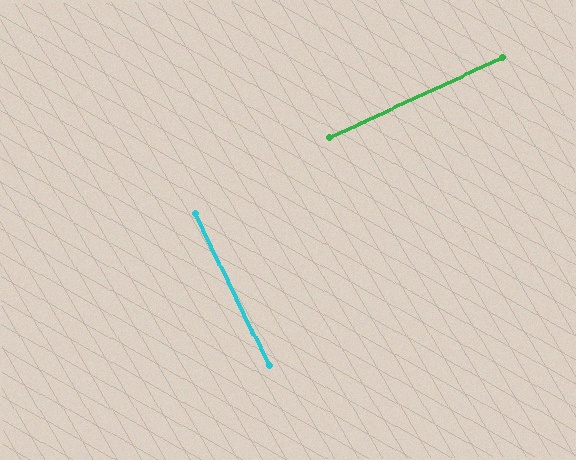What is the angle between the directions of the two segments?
Approximately 89 degrees.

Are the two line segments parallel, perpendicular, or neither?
Perpendicular — they meet at approximately 89°.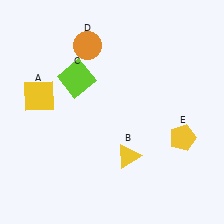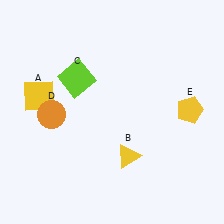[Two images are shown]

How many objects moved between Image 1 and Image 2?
2 objects moved between the two images.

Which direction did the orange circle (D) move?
The orange circle (D) moved down.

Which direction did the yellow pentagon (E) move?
The yellow pentagon (E) moved up.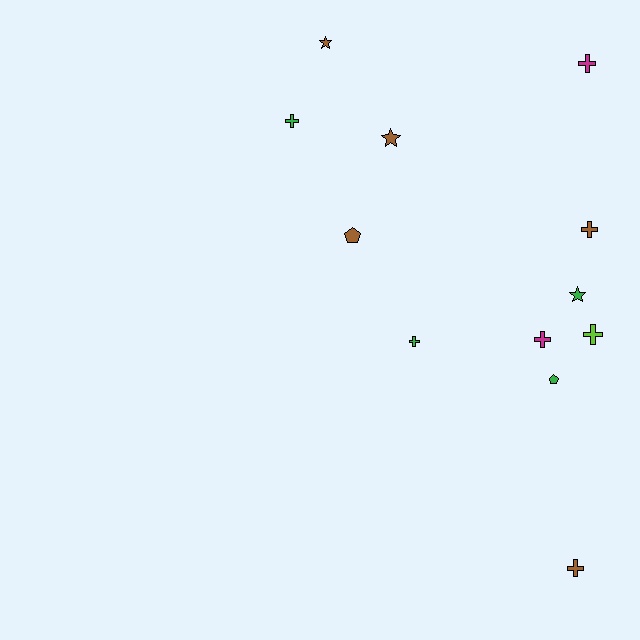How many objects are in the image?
There are 12 objects.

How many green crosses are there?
There are 2 green crosses.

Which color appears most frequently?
Brown, with 5 objects.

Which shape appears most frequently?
Cross, with 7 objects.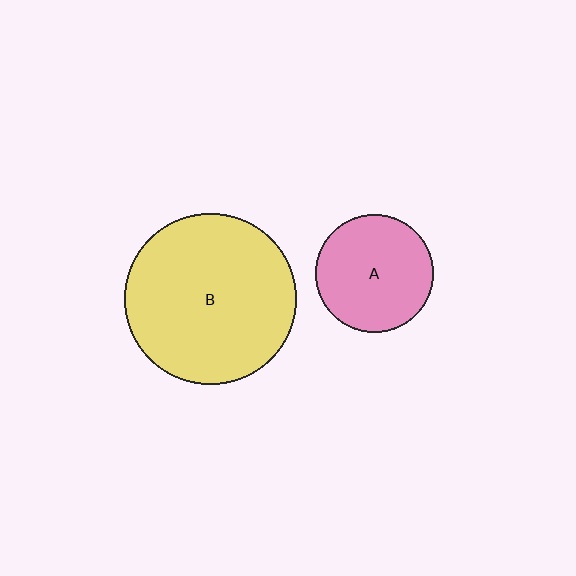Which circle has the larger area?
Circle B (yellow).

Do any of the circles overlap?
No, none of the circles overlap.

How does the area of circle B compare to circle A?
Approximately 2.1 times.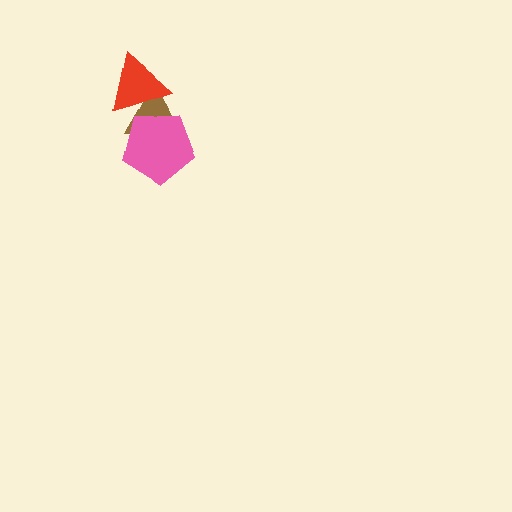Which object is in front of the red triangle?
The pink pentagon is in front of the red triangle.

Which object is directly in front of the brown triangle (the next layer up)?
The red triangle is directly in front of the brown triangle.